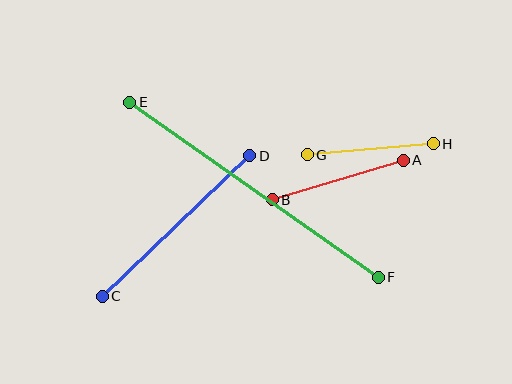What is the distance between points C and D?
The distance is approximately 204 pixels.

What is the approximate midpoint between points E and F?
The midpoint is at approximately (254, 190) pixels.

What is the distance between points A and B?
The distance is approximately 137 pixels.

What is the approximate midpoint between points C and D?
The midpoint is at approximately (176, 226) pixels.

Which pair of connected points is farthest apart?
Points E and F are farthest apart.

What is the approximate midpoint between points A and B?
The midpoint is at approximately (338, 180) pixels.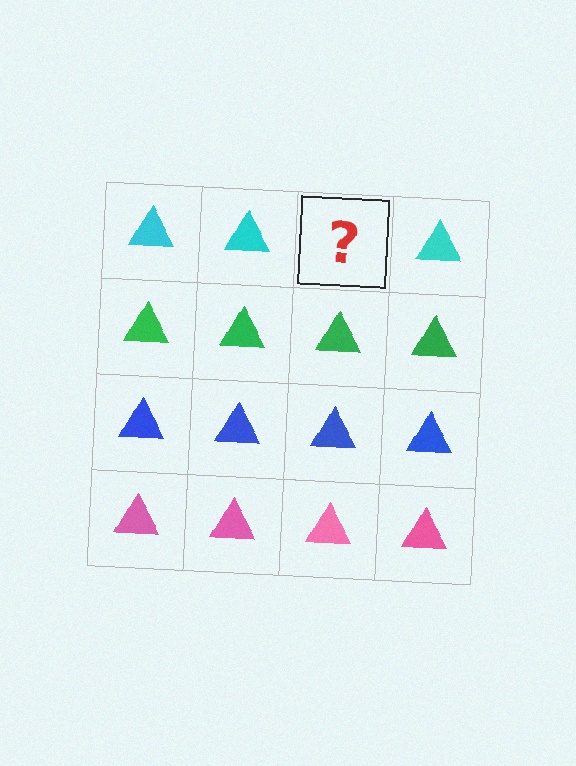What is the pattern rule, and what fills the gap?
The rule is that each row has a consistent color. The gap should be filled with a cyan triangle.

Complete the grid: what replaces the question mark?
The question mark should be replaced with a cyan triangle.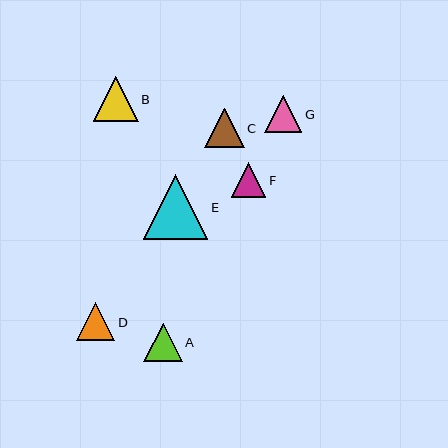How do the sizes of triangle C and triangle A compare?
Triangle C and triangle A are approximately the same size.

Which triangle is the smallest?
Triangle F is the smallest with a size of approximately 35 pixels.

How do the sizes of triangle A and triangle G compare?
Triangle A and triangle G are approximately the same size.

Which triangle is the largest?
Triangle E is the largest with a size of approximately 64 pixels.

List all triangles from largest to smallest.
From largest to smallest: E, B, C, A, D, G, F.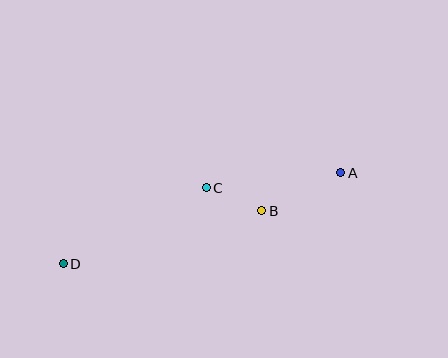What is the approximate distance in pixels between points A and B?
The distance between A and B is approximately 88 pixels.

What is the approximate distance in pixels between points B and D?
The distance between B and D is approximately 205 pixels.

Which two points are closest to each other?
Points B and C are closest to each other.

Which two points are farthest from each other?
Points A and D are farthest from each other.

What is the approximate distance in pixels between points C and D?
The distance between C and D is approximately 162 pixels.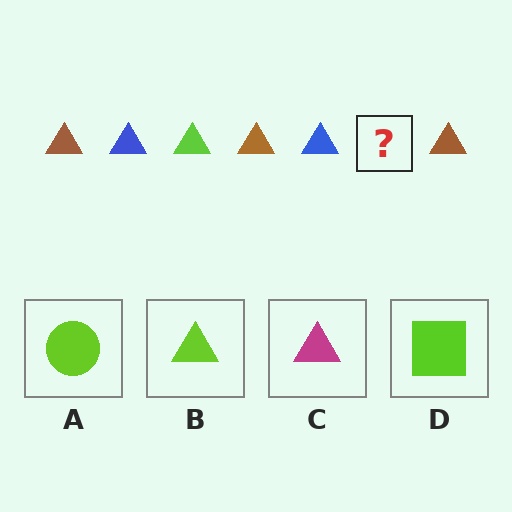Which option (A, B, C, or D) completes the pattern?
B.